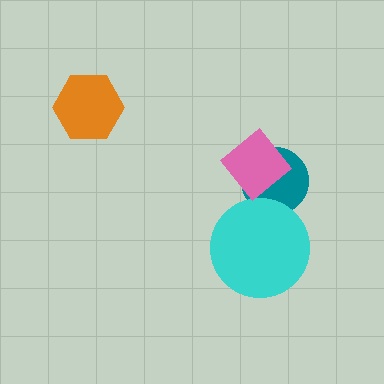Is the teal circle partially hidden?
Yes, it is partially covered by another shape.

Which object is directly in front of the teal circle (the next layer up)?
The cyan circle is directly in front of the teal circle.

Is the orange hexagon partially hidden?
No, no other shape covers it.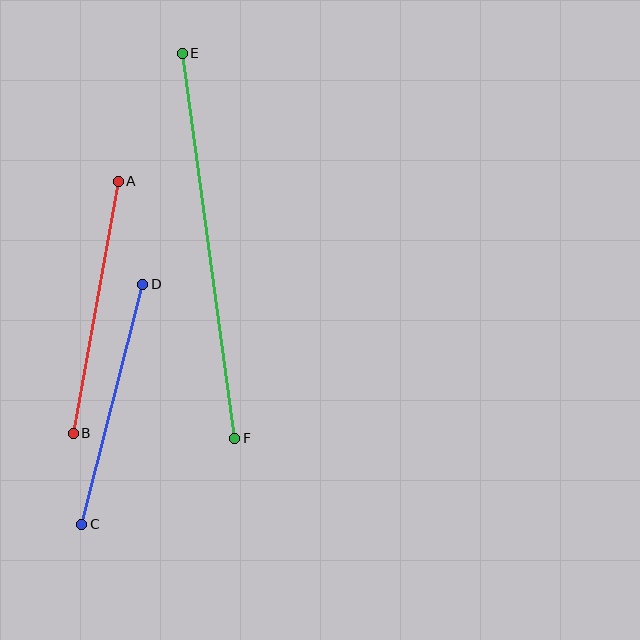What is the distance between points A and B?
The distance is approximately 256 pixels.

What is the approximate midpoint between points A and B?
The midpoint is at approximately (96, 307) pixels.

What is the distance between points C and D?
The distance is approximately 248 pixels.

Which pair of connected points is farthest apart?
Points E and F are farthest apart.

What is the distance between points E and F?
The distance is approximately 389 pixels.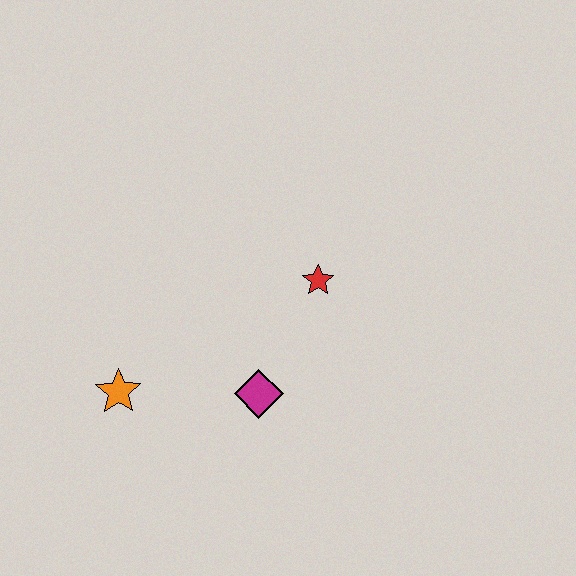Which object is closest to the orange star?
The magenta diamond is closest to the orange star.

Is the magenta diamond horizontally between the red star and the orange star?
Yes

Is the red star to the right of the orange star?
Yes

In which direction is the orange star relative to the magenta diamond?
The orange star is to the left of the magenta diamond.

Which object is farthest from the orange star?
The red star is farthest from the orange star.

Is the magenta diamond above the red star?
No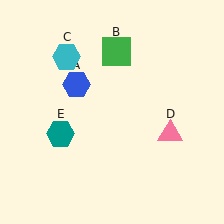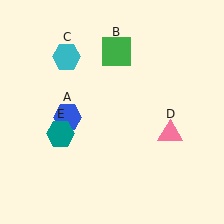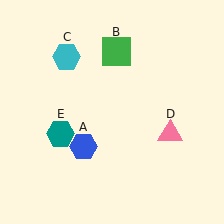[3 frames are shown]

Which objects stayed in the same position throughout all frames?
Green square (object B) and cyan hexagon (object C) and pink triangle (object D) and teal hexagon (object E) remained stationary.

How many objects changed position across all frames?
1 object changed position: blue hexagon (object A).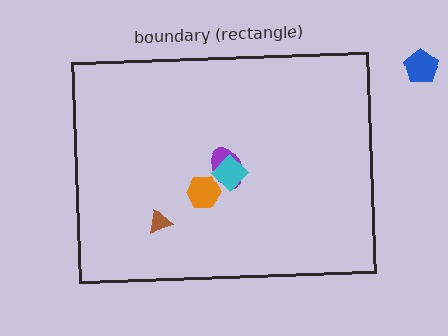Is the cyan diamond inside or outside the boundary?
Inside.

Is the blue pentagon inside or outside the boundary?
Outside.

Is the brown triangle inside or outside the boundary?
Inside.